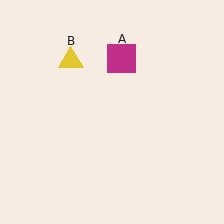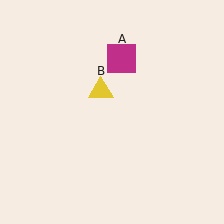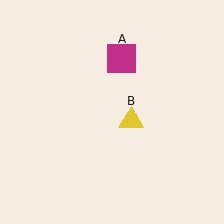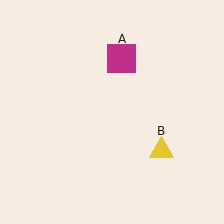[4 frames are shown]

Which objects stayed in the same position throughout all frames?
Magenta square (object A) remained stationary.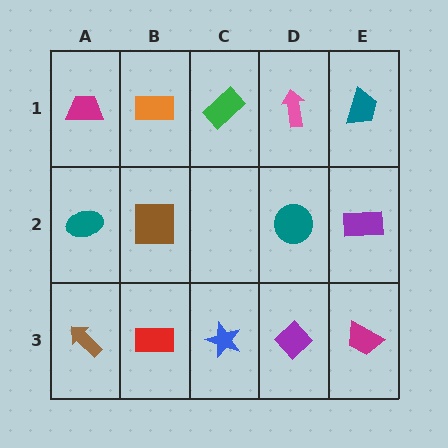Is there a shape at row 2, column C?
No, that cell is empty.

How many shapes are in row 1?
5 shapes.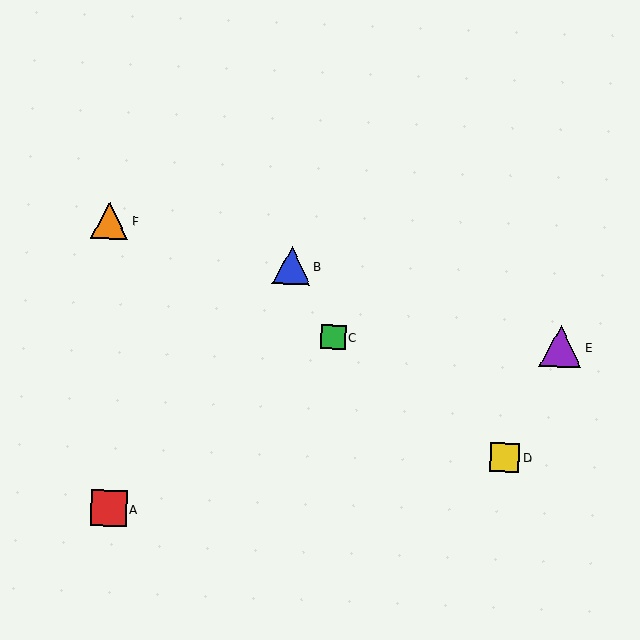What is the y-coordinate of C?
Object C is at y≈337.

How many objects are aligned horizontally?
2 objects (C, E) are aligned horizontally.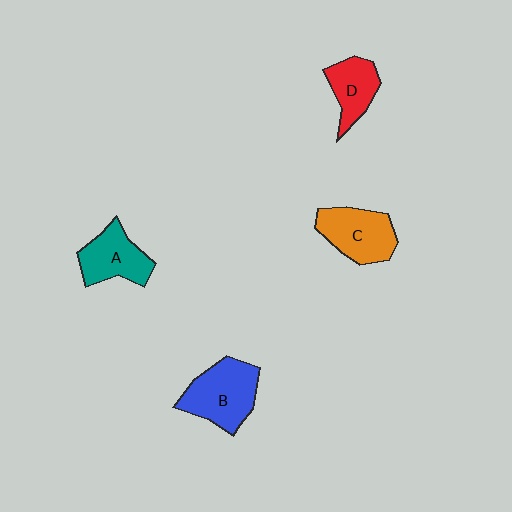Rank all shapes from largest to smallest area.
From largest to smallest: B (blue), C (orange), A (teal), D (red).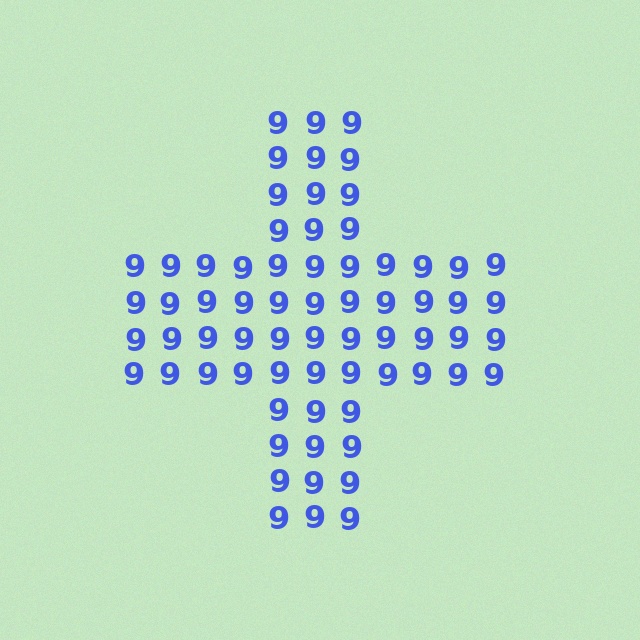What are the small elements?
The small elements are digit 9's.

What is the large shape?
The large shape is a cross.